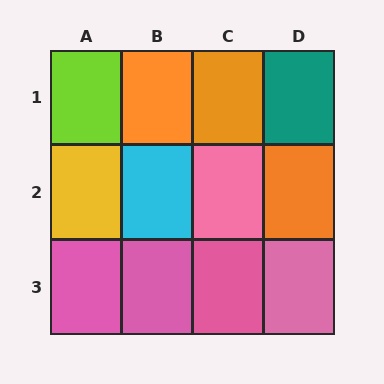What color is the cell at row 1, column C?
Orange.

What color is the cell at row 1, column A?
Lime.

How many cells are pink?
5 cells are pink.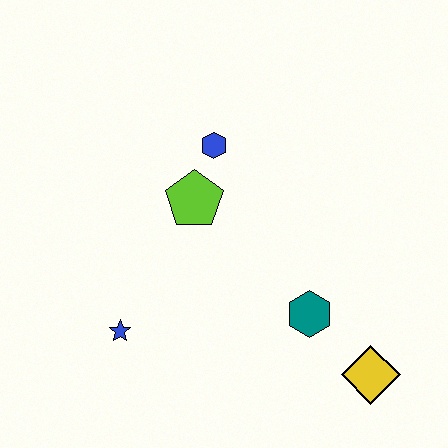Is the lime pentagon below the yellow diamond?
No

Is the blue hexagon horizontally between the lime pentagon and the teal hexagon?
Yes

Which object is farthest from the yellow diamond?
The blue hexagon is farthest from the yellow diamond.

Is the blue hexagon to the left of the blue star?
No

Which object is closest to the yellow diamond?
The teal hexagon is closest to the yellow diamond.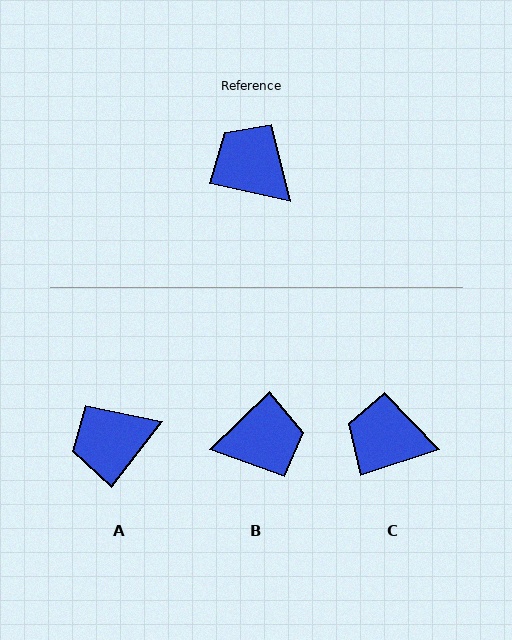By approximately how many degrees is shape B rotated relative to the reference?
Approximately 124 degrees clockwise.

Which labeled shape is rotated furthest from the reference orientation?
B, about 124 degrees away.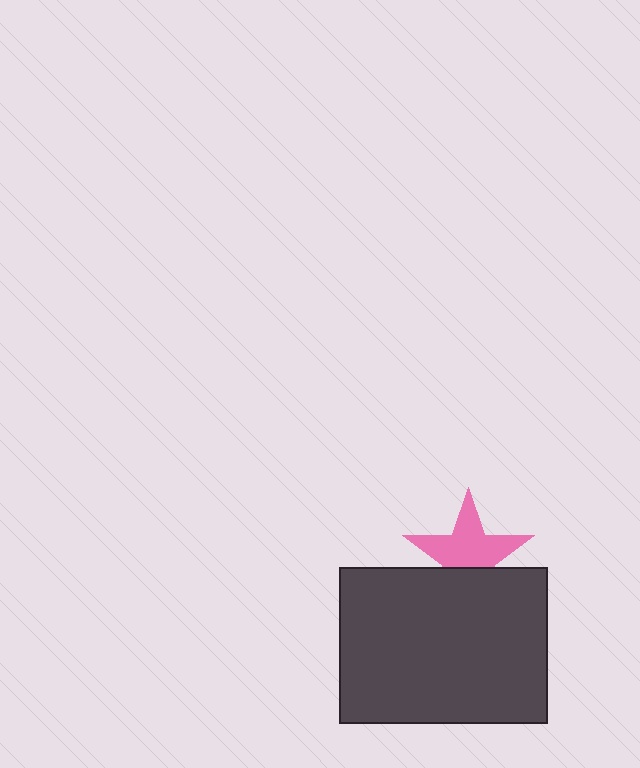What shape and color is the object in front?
The object in front is a dark gray rectangle.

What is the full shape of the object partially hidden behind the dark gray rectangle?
The partially hidden object is a pink star.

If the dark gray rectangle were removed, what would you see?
You would see the complete pink star.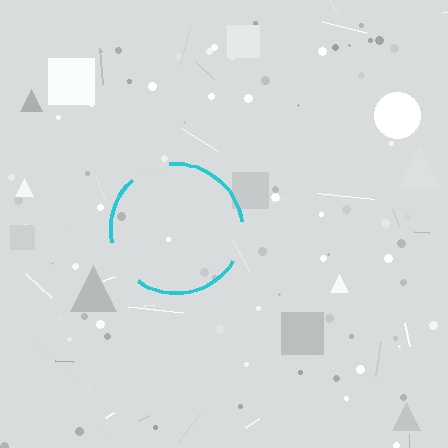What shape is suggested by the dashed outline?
The dashed outline suggests a circle.